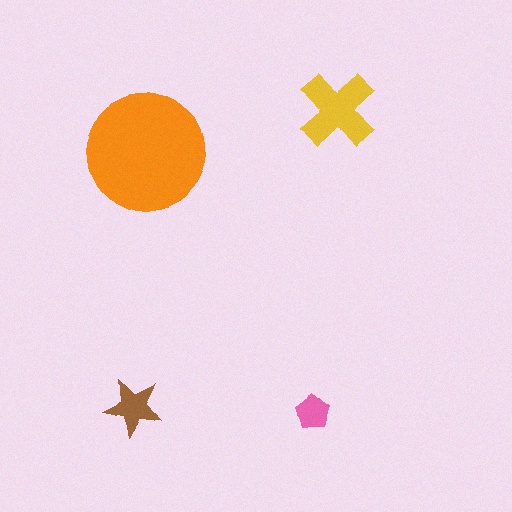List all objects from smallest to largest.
The pink pentagon, the brown star, the yellow cross, the orange circle.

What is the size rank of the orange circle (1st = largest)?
1st.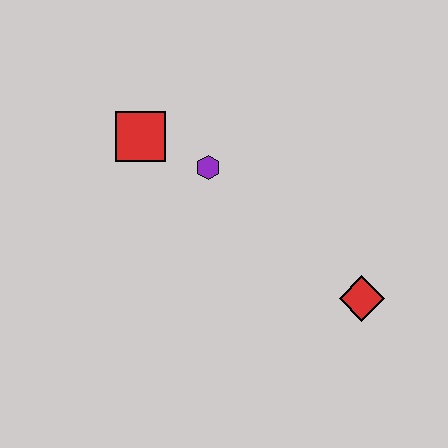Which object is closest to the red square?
The purple hexagon is closest to the red square.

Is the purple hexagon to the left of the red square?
No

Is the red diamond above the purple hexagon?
No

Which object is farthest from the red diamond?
The red square is farthest from the red diamond.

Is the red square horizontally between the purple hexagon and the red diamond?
No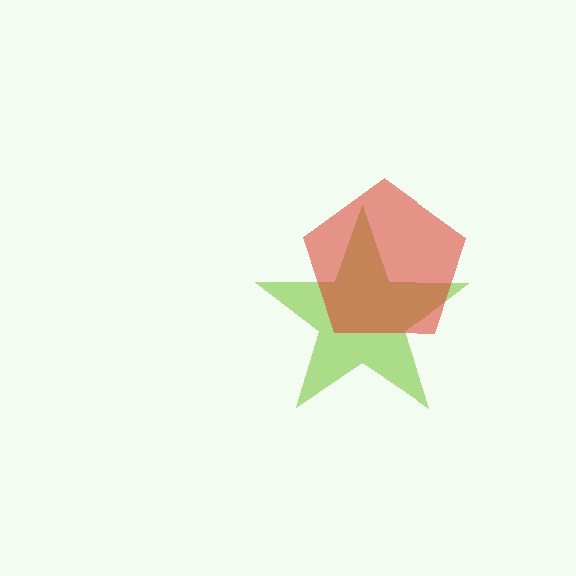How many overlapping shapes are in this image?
There are 2 overlapping shapes in the image.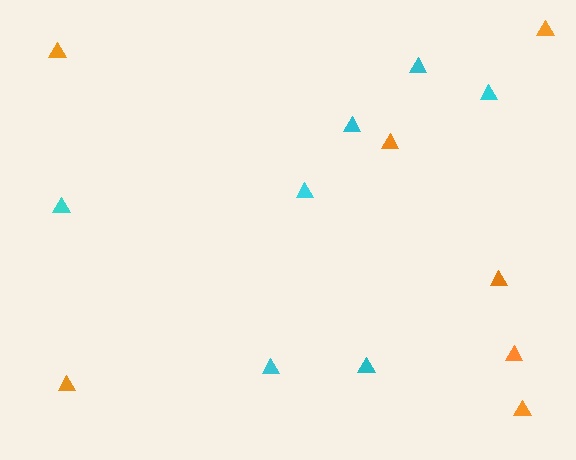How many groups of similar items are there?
There are 2 groups: one group of cyan triangles (7) and one group of orange triangles (7).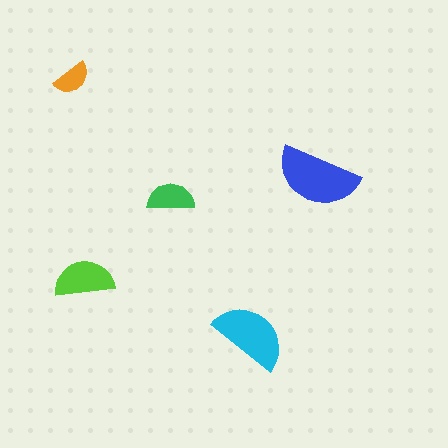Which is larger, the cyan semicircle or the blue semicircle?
The blue one.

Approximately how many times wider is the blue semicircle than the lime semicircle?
About 1.5 times wider.